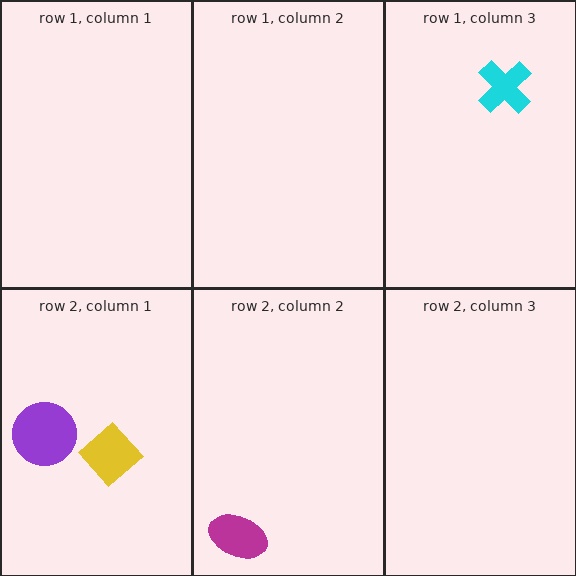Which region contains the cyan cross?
The row 1, column 3 region.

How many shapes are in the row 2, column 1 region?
2.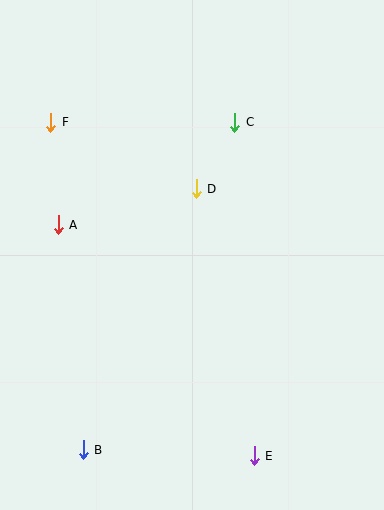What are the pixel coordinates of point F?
Point F is at (51, 122).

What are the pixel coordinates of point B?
Point B is at (83, 450).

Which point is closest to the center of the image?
Point D at (196, 189) is closest to the center.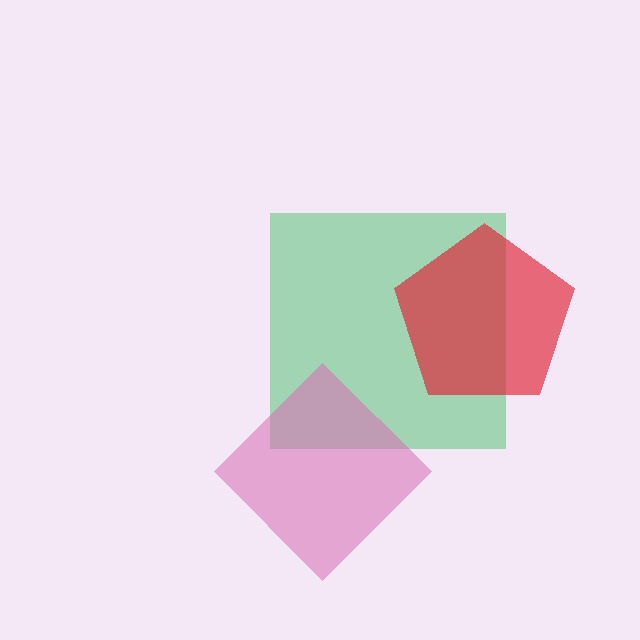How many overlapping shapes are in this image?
There are 3 overlapping shapes in the image.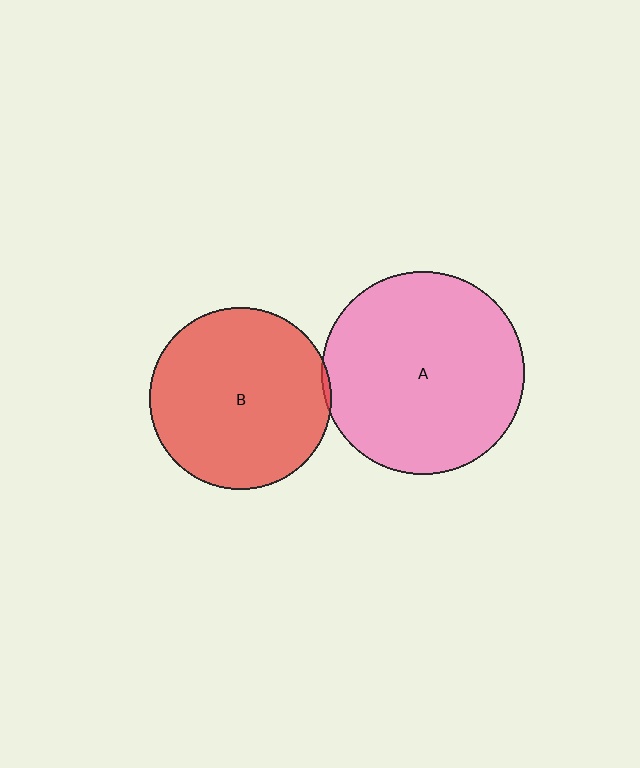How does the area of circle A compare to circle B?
Approximately 1.2 times.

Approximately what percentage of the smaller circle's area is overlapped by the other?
Approximately 5%.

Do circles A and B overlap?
Yes.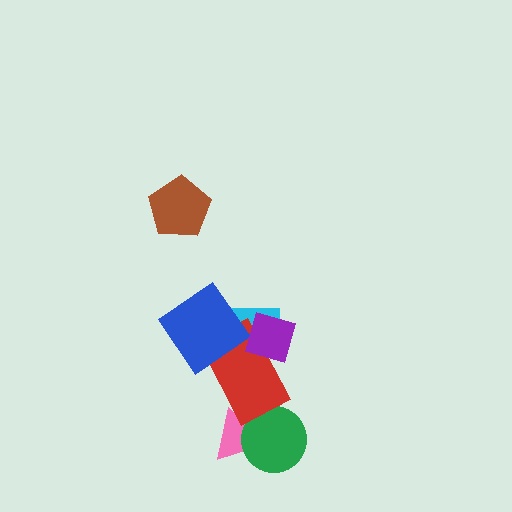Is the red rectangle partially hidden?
Yes, it is partially covered by another shape.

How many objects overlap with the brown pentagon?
0 objects overlap with the brown pentagon.